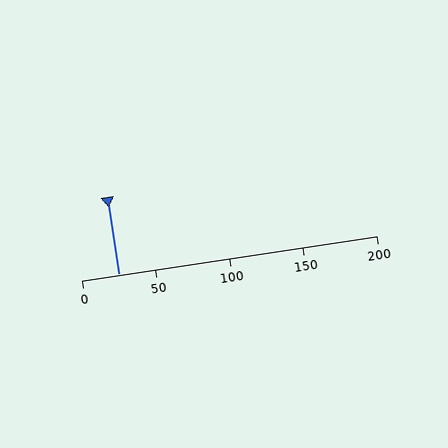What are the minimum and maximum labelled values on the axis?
The axis runs from 0 to 200.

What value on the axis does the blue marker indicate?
The marker indicates approximately 25.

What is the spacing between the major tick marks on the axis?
The major ticks are spaced 50 apart.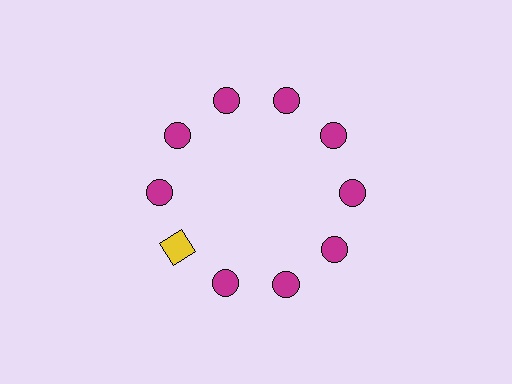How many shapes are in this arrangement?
There are 10 shapes arranged in a ring pattern.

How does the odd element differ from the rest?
It differs in both color (yellow instead of magenta) and shape (square instead of circle).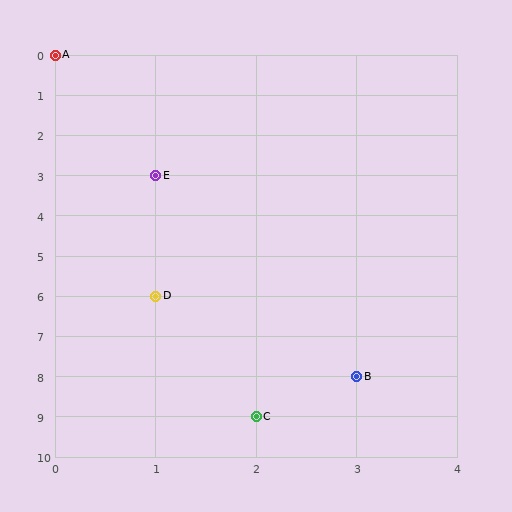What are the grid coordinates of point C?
Point C is at grid coordinates (2, 9).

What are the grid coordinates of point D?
Point D is at grid coordinates (1, 6).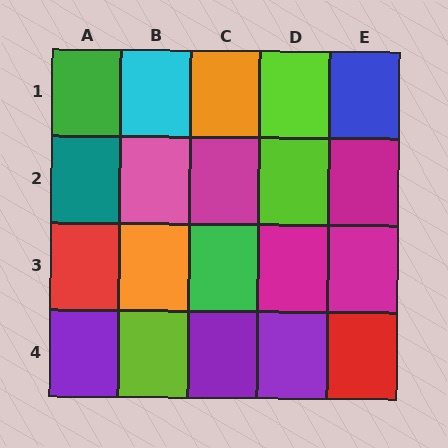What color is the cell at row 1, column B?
Cyan.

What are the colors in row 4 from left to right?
Purple, lime, purple, purple, red.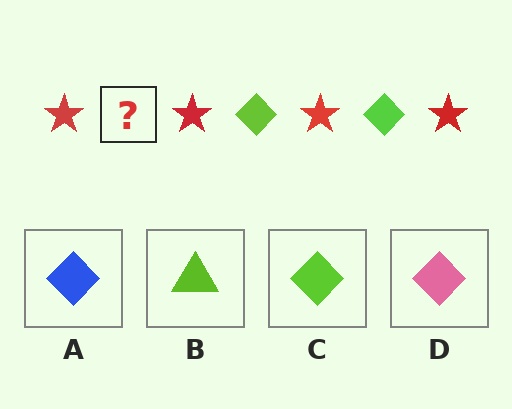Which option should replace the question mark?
Option C.